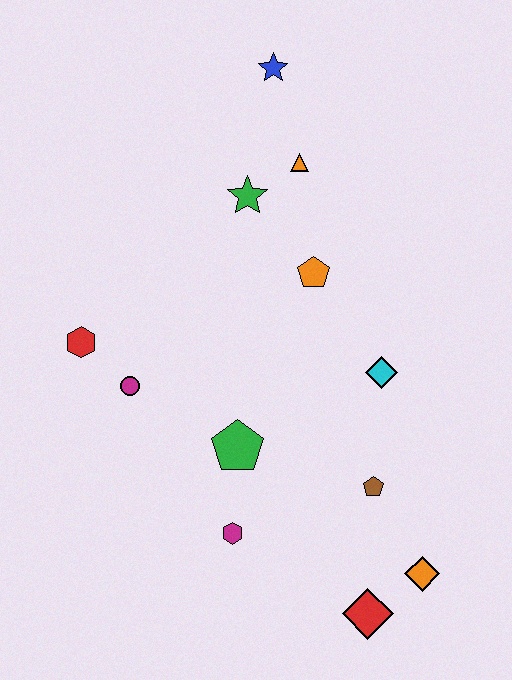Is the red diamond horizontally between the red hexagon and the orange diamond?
Yes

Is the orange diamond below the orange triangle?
Yes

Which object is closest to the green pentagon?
The magenta hexagon is closest to the green pentagon.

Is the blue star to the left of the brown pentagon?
Yes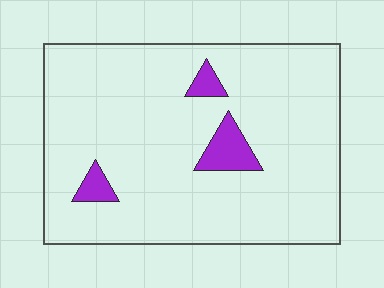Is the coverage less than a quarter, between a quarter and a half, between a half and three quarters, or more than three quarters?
Less than a quarter.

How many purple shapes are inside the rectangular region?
3.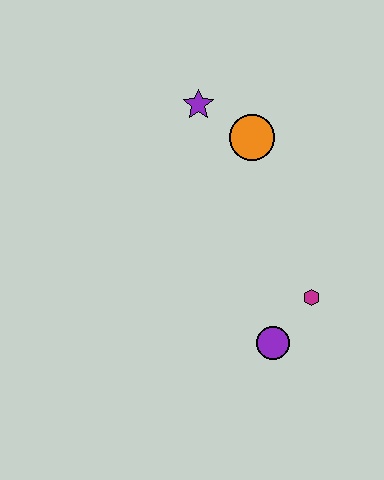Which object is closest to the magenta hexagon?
The purple circle is closest to the magenta hexagon.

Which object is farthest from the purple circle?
The purple star is farthest from the purple circle.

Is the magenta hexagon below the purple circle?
No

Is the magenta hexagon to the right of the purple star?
Yes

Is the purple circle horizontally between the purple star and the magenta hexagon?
Yes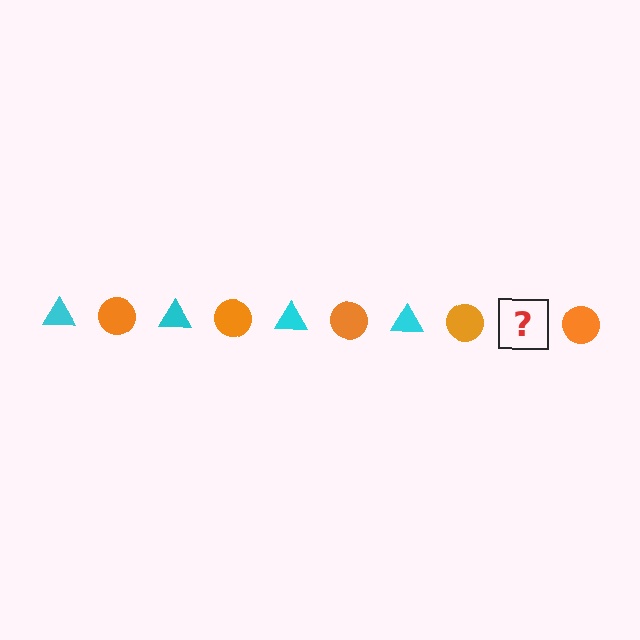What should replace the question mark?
The question mark should be replaced with a cyan triangle.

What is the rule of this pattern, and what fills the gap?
The rule is that the pattern alternates between cyan triangle and orange circle. The gap should be filled with a cyan triangle.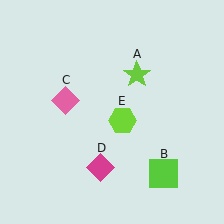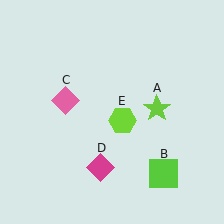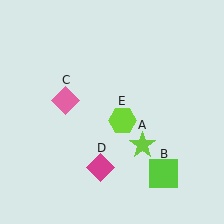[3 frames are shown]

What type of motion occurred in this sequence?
The lime star (object A) rotated clockwise around the center of the scene.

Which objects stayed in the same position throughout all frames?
Lime square (object B) and pink diamond (object C) and magenta diamond (object D) and lime hexagon (object E) remained stationary.